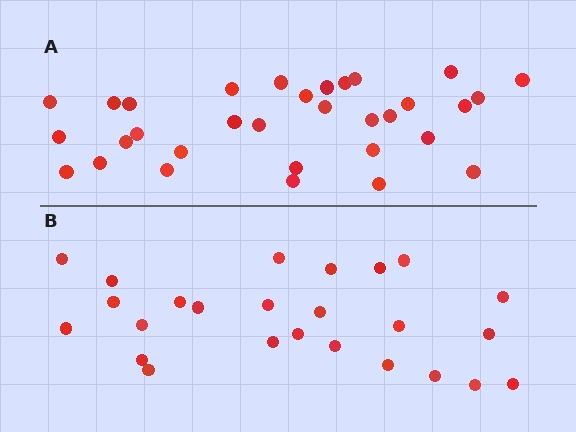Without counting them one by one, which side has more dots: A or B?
Region A (the top region) has more dots.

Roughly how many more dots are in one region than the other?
Region A has roughly 8 or so more dots than region B.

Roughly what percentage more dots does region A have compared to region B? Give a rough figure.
About 30% more.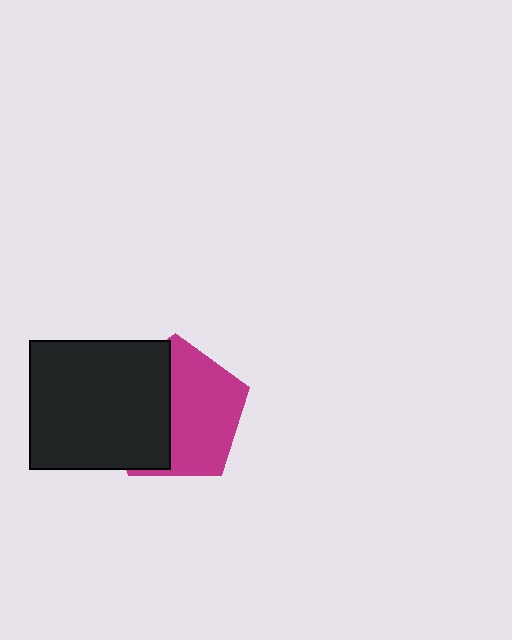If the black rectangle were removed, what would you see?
You would see the complete magenta pentagon.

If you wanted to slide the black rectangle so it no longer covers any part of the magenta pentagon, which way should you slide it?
Slide it left — that is the most direct way to separate the two shapes.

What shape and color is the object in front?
The object in front is a black rectangle.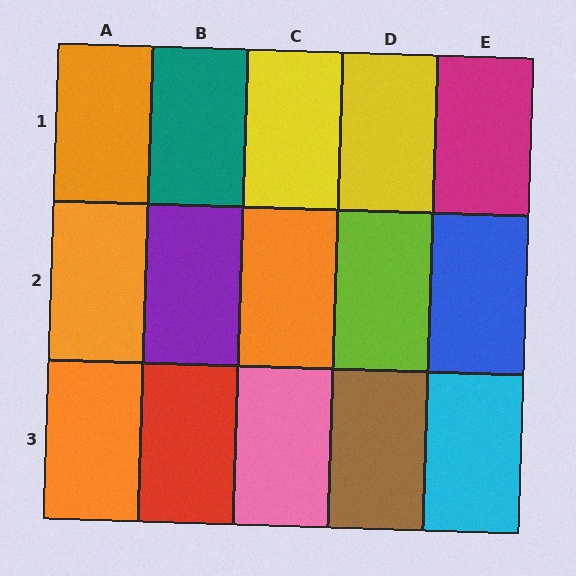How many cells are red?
1 cell is red.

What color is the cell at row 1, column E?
Magenta.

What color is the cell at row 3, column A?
Orange.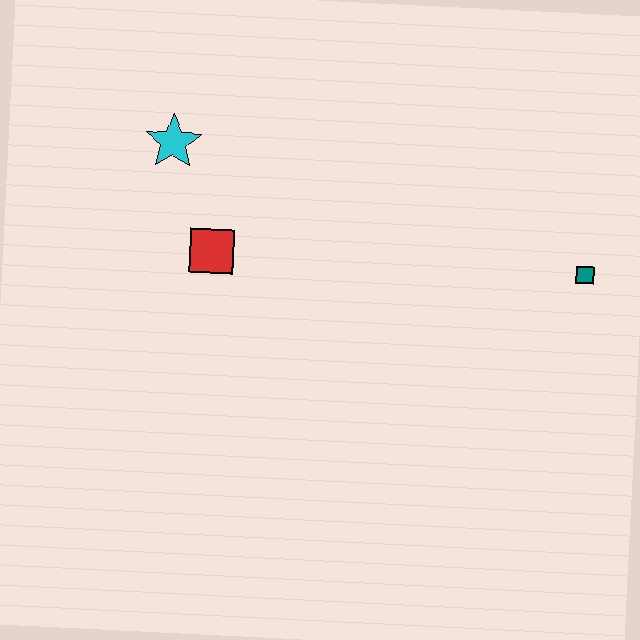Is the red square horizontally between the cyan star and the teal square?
Yes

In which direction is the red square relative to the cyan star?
The red square is below the cyan star.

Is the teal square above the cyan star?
No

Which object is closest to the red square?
The cyan star is closest to the red square.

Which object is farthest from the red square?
The teal square is farthest from the red square.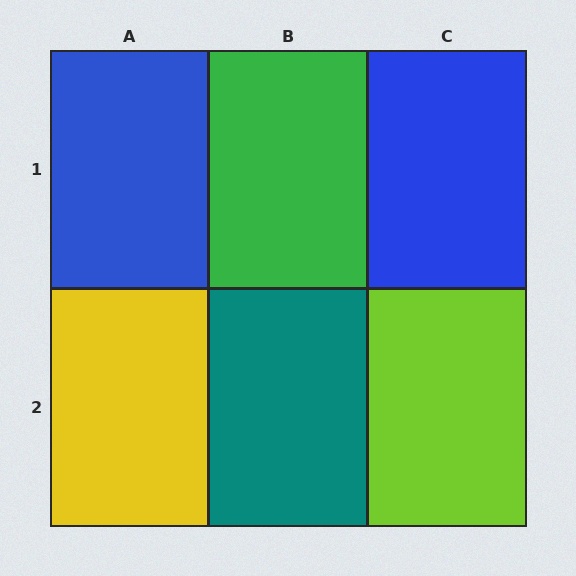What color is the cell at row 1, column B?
Green.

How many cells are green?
1 cell is green.